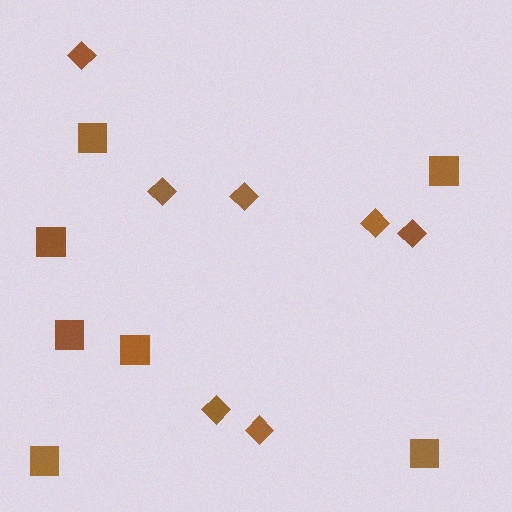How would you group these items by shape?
There are 2 groups: one group of diamonds (7) and one group of squares (7).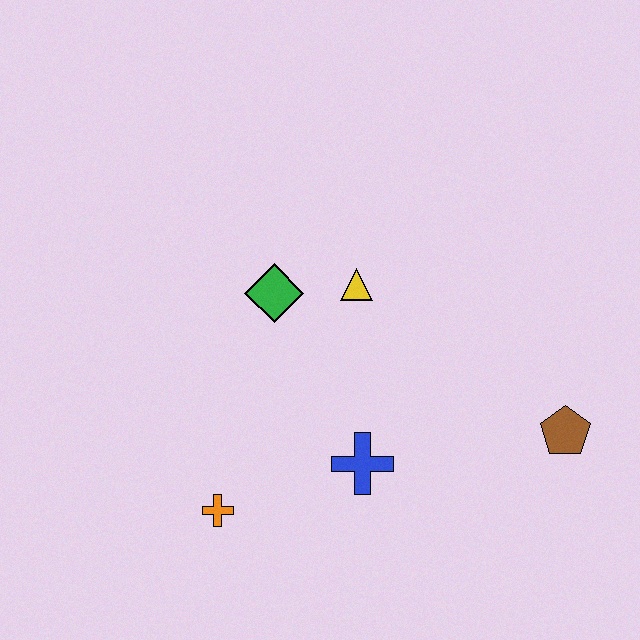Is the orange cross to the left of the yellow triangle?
Yes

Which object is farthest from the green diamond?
The brown pentagon is farthest from the green diamond.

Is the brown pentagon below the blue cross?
No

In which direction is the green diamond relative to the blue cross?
The green diamond is above the blue cross.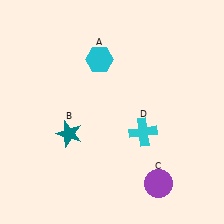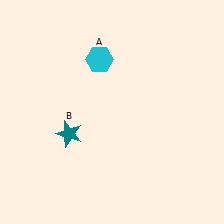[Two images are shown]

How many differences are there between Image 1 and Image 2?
There are 2 differences between the two images.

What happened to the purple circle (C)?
The purple circle (C) was removed in Image 2. It was in the bottom-right area of Image 1.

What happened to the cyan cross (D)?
The cyan cross (D) was removed in Image 2. It was in the bottom-right area of Image 1.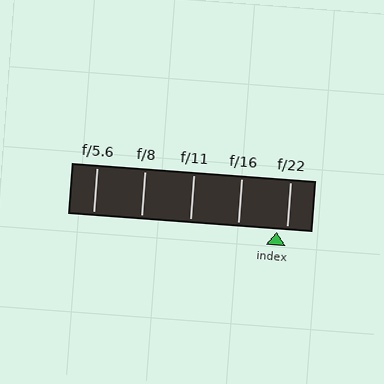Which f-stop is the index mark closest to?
The index mark is closest to f/22.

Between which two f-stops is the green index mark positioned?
The index mark is between f/16 and f/22.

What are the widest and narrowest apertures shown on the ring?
The widest aperture shown is f/5.6 and the narrowest is f/22.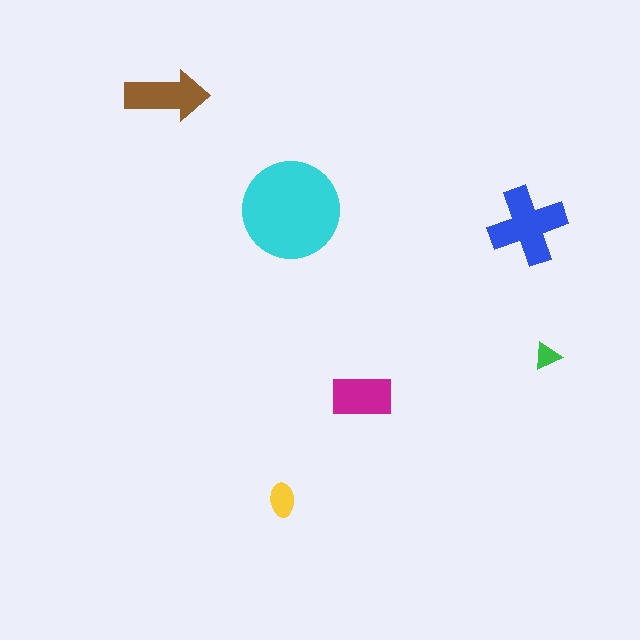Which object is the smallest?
The green triangle.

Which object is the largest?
The cyan circle.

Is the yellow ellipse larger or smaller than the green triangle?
Larger.